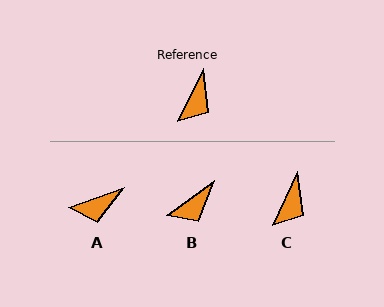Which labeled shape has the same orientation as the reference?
C.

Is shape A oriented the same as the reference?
No, it is off by about 45 degrees.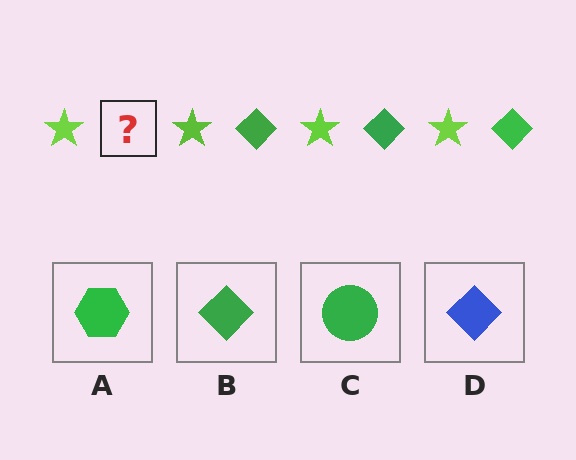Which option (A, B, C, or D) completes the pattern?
B.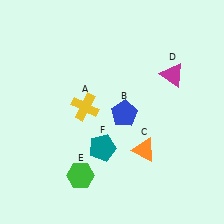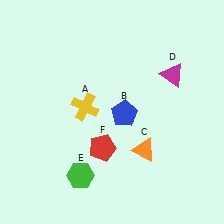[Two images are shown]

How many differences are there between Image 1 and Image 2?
There is 1 difference between the two images.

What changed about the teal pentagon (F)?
In Image 1, F is teal. In Image 2, it changed to red.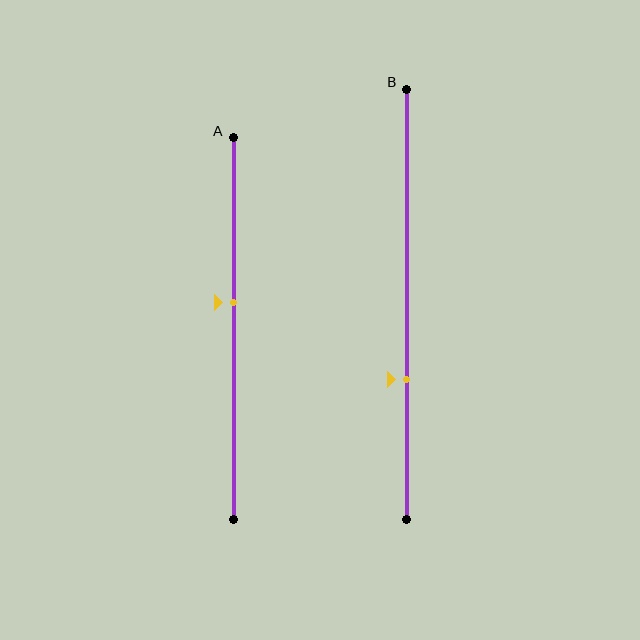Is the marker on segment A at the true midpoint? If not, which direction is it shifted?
No, the marker on segment A is shifted upward by about 7% of the segment length.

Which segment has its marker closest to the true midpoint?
Segment A has its marker closest to the true midpoint.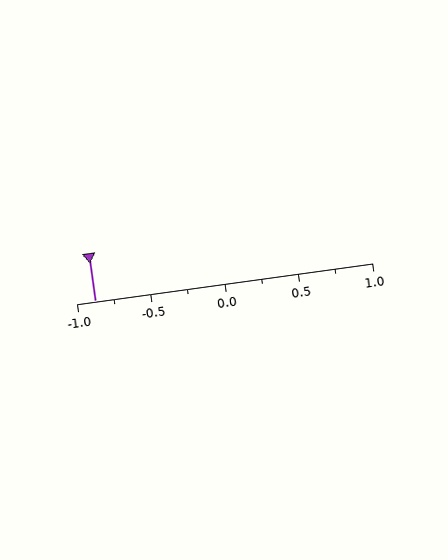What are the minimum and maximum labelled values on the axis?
The axis runs from -1.0 to 1.0.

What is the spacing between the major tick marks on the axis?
The major ticks are spaced 0.5 apart.